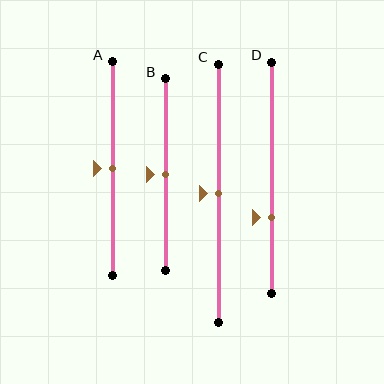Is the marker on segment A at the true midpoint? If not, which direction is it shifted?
Yes, the marker on segment A is at the true midpoint.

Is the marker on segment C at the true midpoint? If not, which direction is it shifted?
Yes, the marker on segment C is at the true midpoint.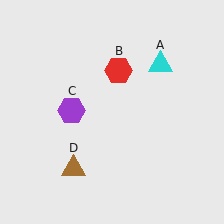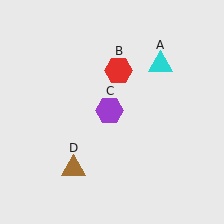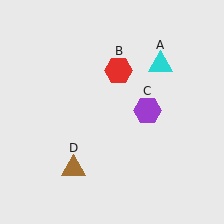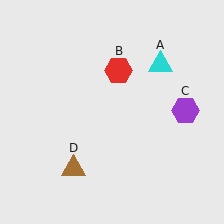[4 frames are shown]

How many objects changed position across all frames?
1 object changed position: purple hexagon (object C).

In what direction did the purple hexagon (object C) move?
The purple hexagon (object C) moved right.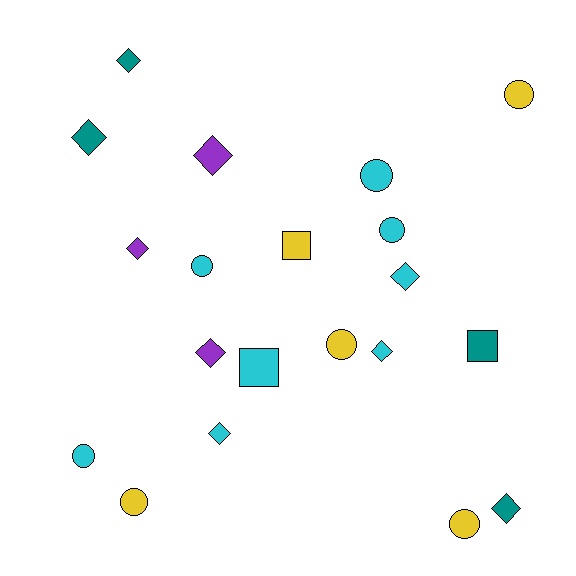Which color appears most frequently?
Cyan, with 8 objects.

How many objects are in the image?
There are 20 objects.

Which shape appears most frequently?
Diamond, with 9 objects.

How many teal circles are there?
There are no teal circles.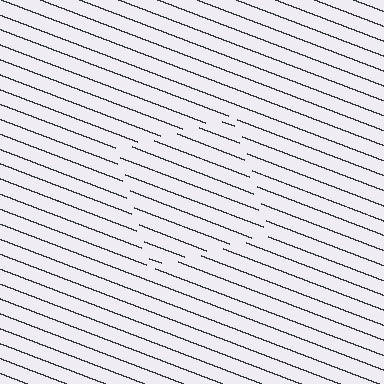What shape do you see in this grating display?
An illusory square. The interior of the shape contains the same grating, shifted by half a period — the contour is defined by the phase discontinuity where line-ends from the inner and outer gratings abut.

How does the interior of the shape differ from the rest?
The interior of the shape contains the same grating, shifted by half a period — the contour is defined by the phase discontinuity where line-ends from the inner and outer gratings abut.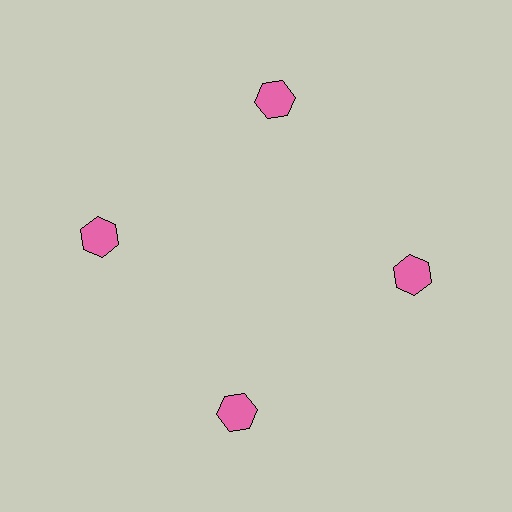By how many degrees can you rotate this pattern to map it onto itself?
The pattern maps onto itself every 90 degrees of rotation.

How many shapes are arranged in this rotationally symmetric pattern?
There are 4 shapes, arranged in 4 groups of 1.